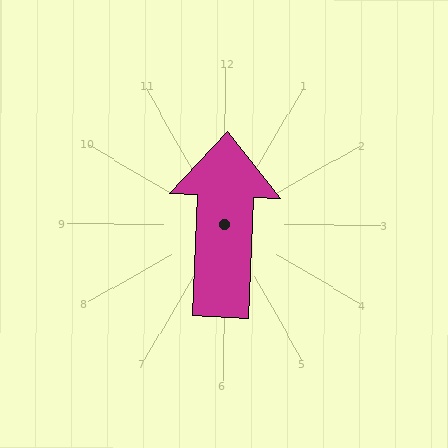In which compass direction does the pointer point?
North.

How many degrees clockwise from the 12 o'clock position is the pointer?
Approximately 2 degrees.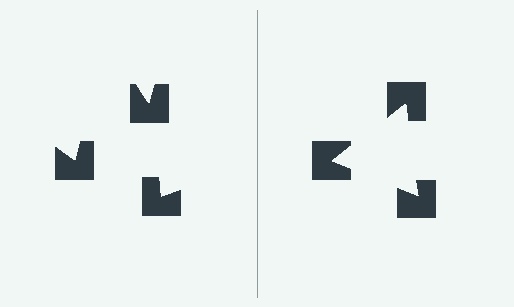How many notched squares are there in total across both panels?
6 — 3 on each side.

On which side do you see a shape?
An illusory triangle appears on the right side. On the left side the wedge cuts are rotated, so no coherent shape forms.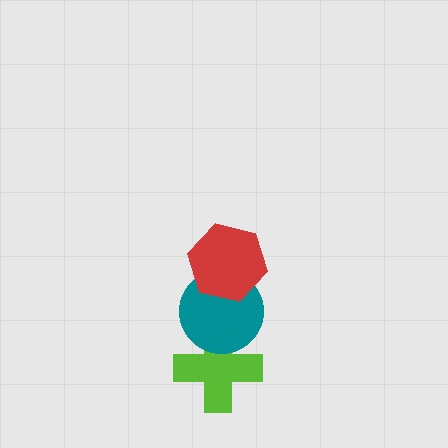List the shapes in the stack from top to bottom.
From top to bottom: the red hexagon, the teal circle, the lime cross.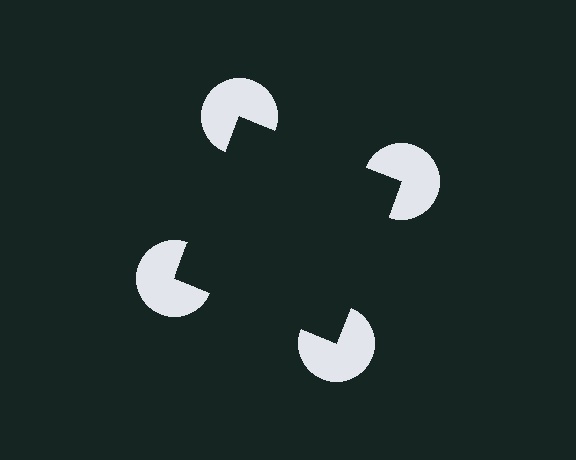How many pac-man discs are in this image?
There are 4 — one at each vertex of the illusory square.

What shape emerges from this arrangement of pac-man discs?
An illusory square — its edges are inferred from the aligned wedge cuts in the pac-man discs, not physically drawn.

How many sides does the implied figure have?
4 sides.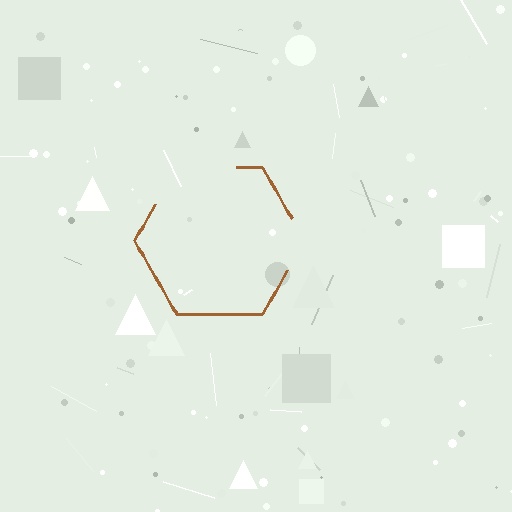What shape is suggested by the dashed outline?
The dashed outline suggests a hexagon.